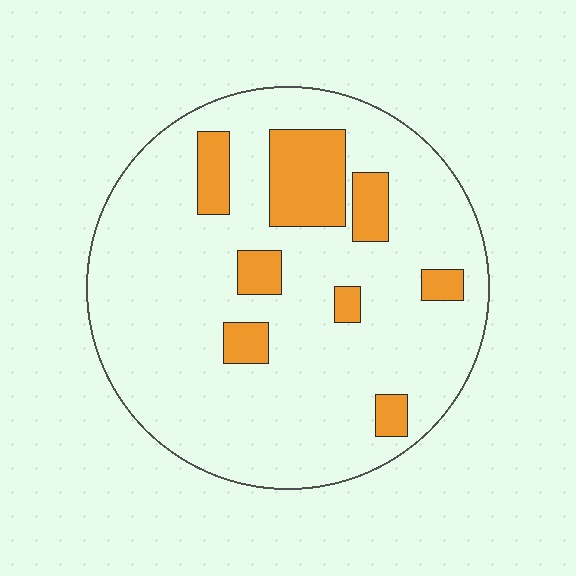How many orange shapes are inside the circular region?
8.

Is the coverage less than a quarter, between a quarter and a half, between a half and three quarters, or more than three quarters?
Less than a quarter.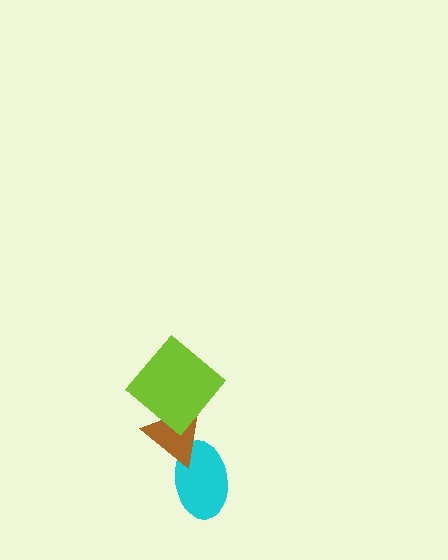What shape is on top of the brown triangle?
The lime diamond is on top of the brown triangle.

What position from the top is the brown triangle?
The brown triangle is 2nd from the top.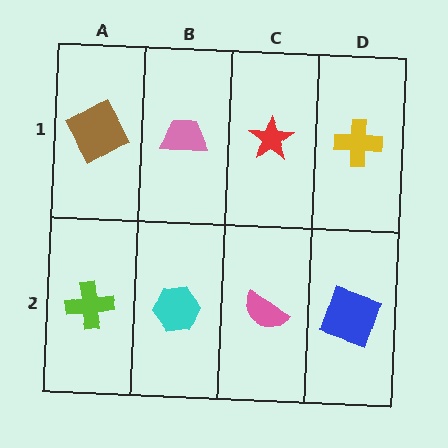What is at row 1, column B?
A pink trapezoid.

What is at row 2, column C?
A pink semicircle.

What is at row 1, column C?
A red star.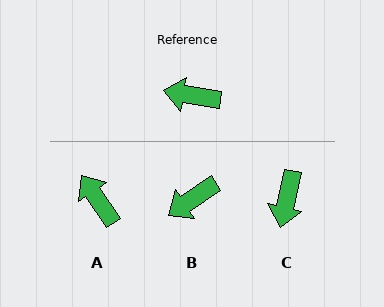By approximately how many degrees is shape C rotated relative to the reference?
Approximately 86 degrees counter-clockwise.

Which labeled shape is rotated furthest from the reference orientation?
C, about 86 degrees away.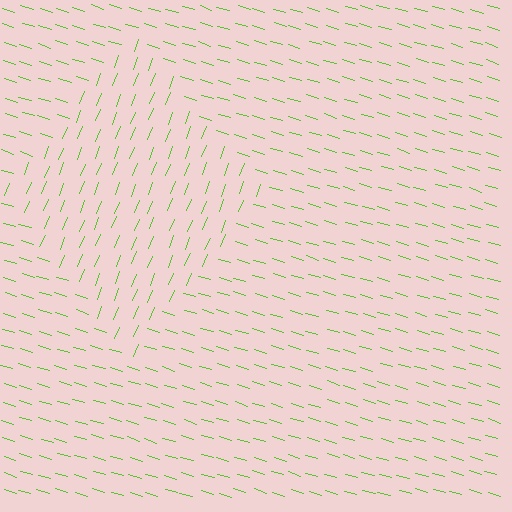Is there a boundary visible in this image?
Yes, there is a texture boundary formed by a change in line orientation.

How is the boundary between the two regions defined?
The boundary is defined purely by a change in line orientation (approximately 85 degrees difference). All lines are the same color and thickness.